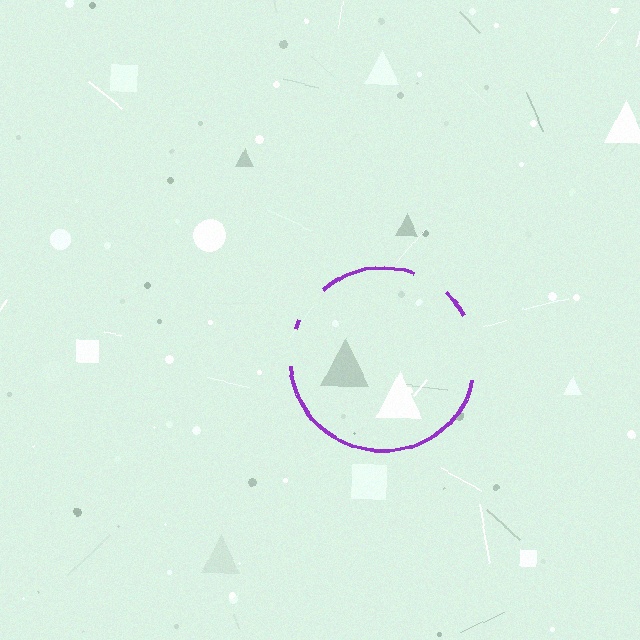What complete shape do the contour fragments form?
The contour fragments form a circle.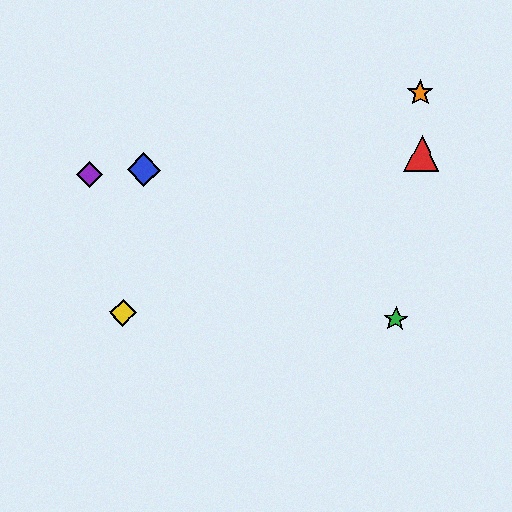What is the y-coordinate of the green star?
The green star is at y≈319.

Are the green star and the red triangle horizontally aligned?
No, the green star is at y≈319 and the red triangle is at y≈153.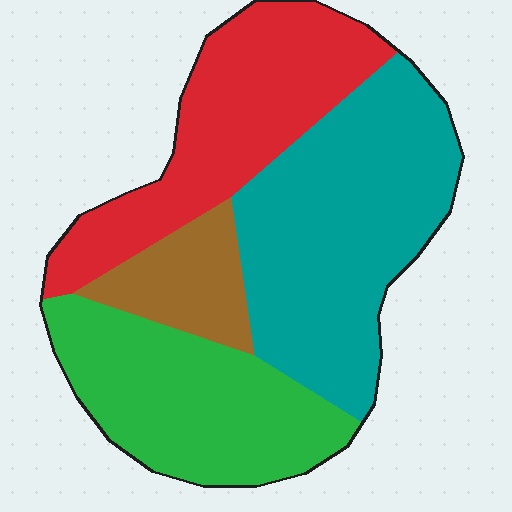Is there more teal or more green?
Teal.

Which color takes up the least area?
Brown, at roughly 10%.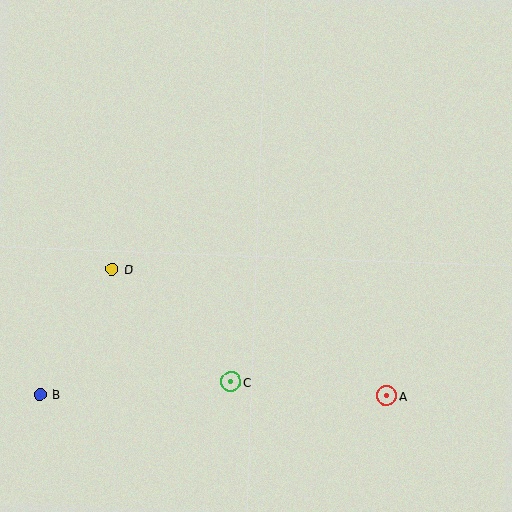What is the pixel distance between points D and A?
The distance between D and A is 302 pixels.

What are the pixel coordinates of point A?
Point A is at (387, 396).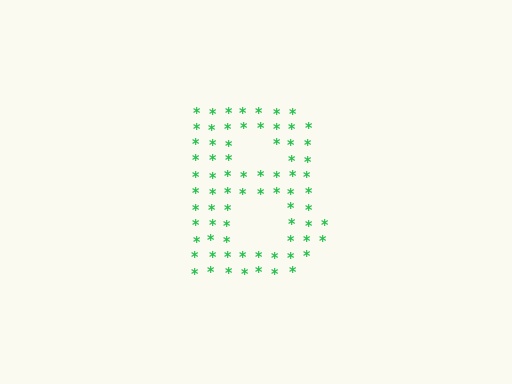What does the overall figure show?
The overall figure shows the letter B.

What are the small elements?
The small elements are asterisks.